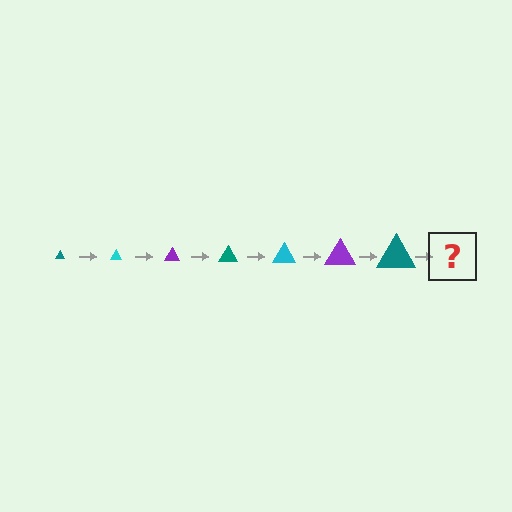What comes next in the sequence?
The next element should be a cyan triangle, larger than the previous one.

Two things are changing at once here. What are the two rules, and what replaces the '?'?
The two rules are that the triangle grows larger each step and the color cycles through teal, cyan, and purple. The '?' should be a cyan triangle, larger than the previous one.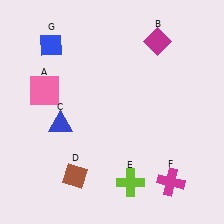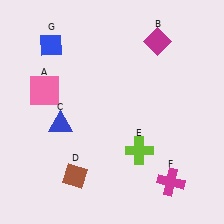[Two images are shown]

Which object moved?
The lime cross (E) moved up.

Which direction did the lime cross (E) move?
The lime cross (E) moved up.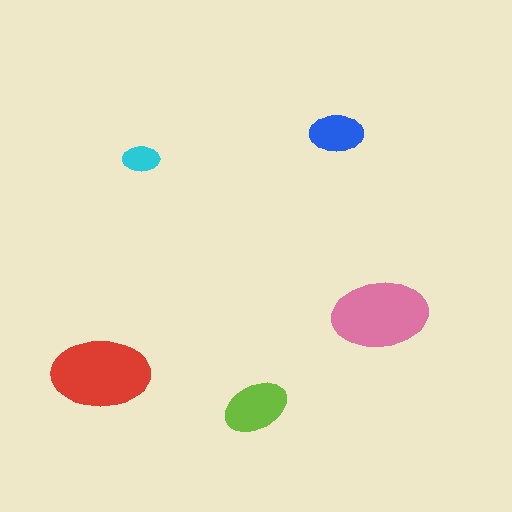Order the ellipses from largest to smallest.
the red one, the pink one, the lime one, the blue one, the cyan one.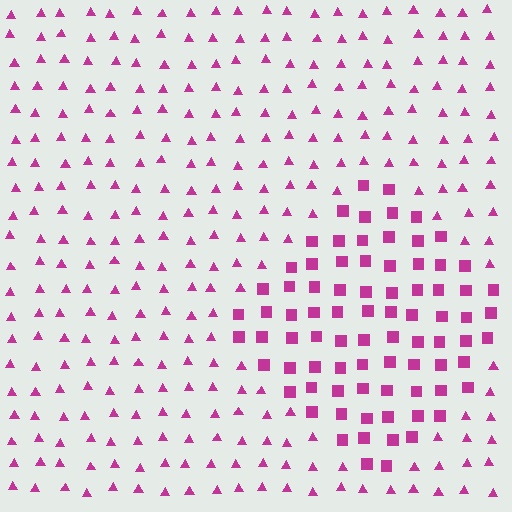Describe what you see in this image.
The image is filled with small magenta elements arranged in a uniform grid. A diamond-shaped region contains squares, while the surrounding area contains triangles. The boundary is defined purely by the change in element shape.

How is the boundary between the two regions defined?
The boundary is defined by a change in element shape: squares inside vs. triangles outside. All elements share the same color and spacing.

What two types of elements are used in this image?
The image uses squares inside the diamond region and triangles outside it.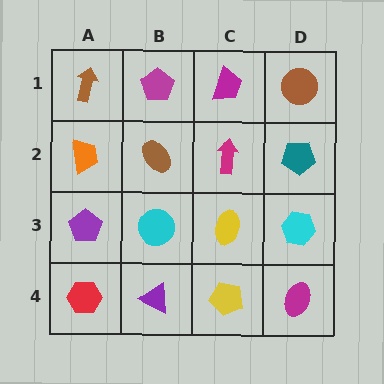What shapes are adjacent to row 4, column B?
A cyan circle (row 3, column B), a red hexagon (row 4, column A), a yellow pentagon (row 4, column C).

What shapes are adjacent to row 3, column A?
An orange trapezoid (row 2, column A), a red hexagon (row 4, column A), a cyan circle (row 3, column B).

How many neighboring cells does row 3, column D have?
3.